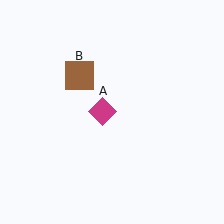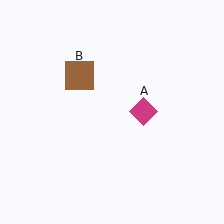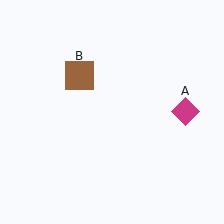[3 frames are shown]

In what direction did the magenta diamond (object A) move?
The magenta diamond (object A) moved right.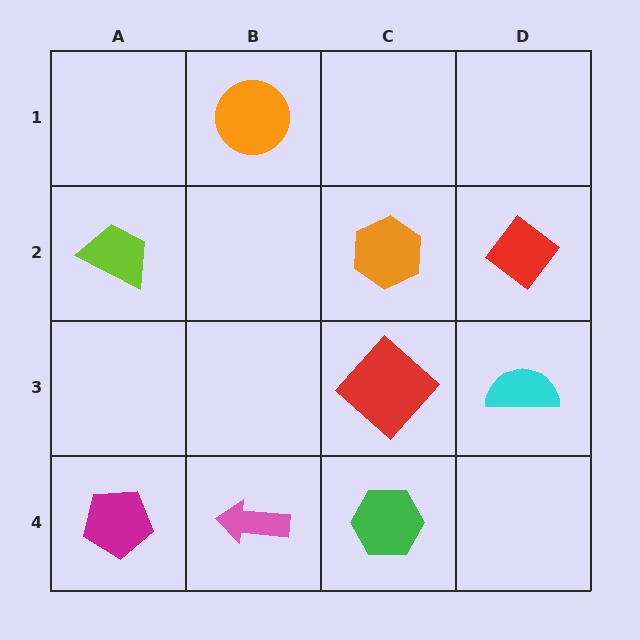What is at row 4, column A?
A magenta pentagon.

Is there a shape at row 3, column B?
No, that cell is empty.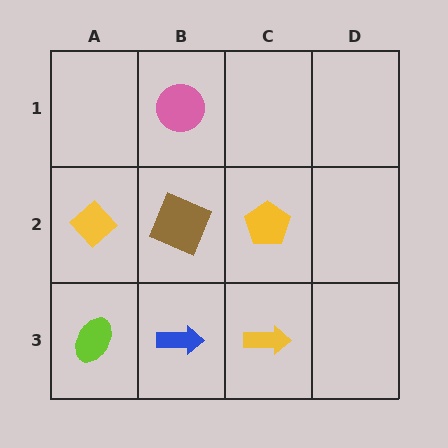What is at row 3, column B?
A blue arrow.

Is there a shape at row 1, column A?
No, that cell is empty.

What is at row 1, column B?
A pink circle.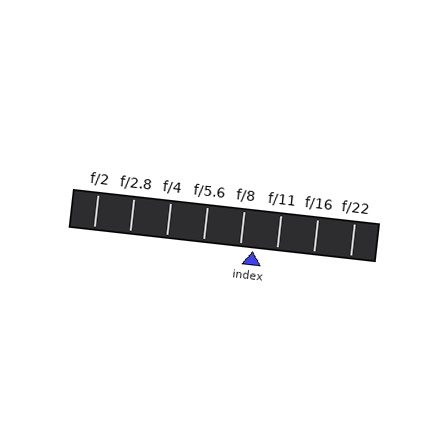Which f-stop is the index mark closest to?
The index mark is closest to f/8.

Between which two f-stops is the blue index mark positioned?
The index mark is between f/8 and f/11.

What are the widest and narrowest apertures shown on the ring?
The widest aperture shown is f/2 and the narrowest is f/22.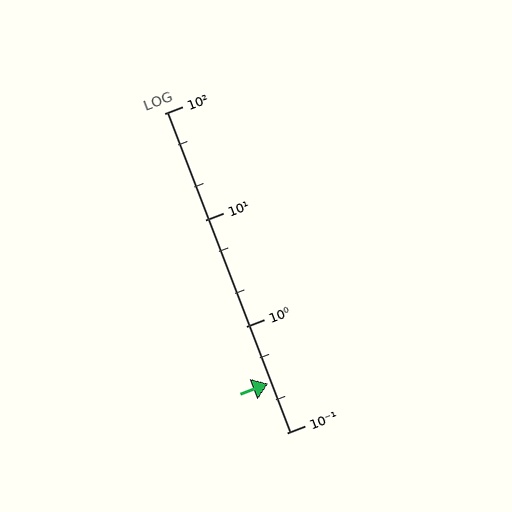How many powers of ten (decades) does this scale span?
The scale spans 3 decades, from 0.1 to 100.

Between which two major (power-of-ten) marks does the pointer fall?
The pointer is between 0.1 and 1.